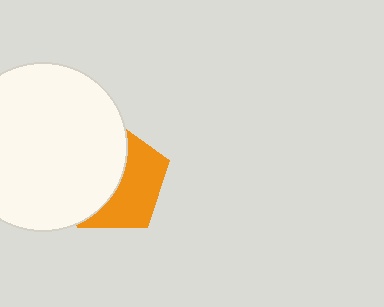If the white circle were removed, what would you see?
You would see the complete orange pentagon.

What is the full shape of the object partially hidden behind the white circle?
The partially hidden object is an orange pentagon.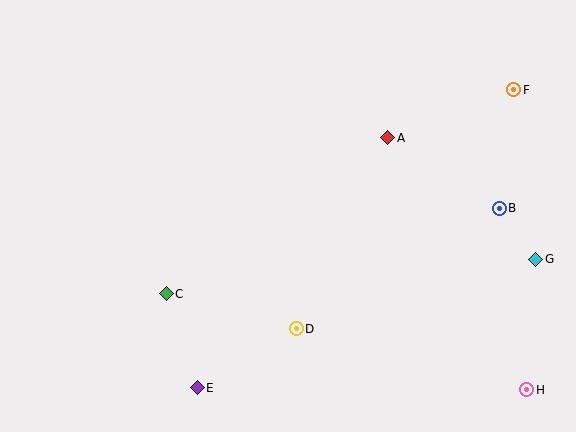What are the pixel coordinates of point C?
Point C is at (166, 294).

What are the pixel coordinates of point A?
Point A is at (388, 138).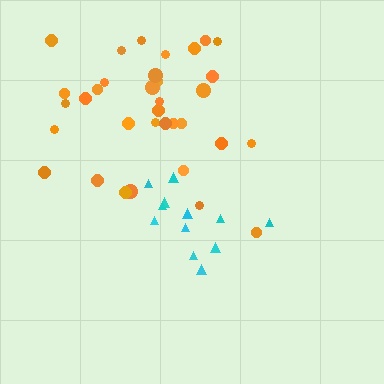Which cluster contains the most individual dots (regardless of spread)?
Orange (34).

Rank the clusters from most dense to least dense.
orange, cyan.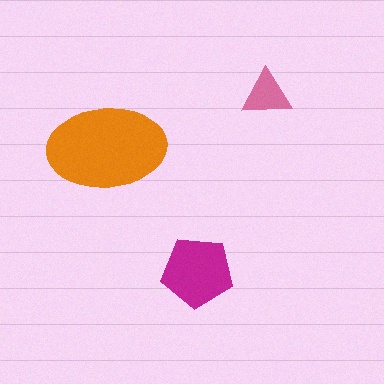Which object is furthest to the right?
The pink triangle is rightmost.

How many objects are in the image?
There are 3 objects in the image.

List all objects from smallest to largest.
The pink triangle, the magenta pentagon, the orange ellipse.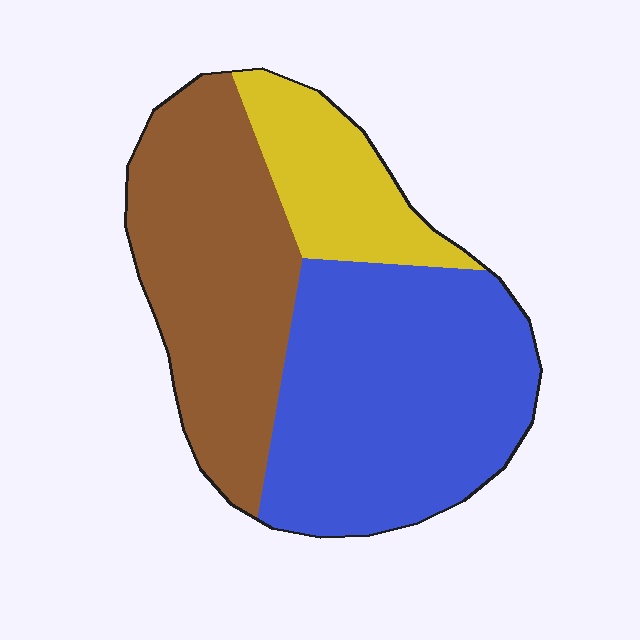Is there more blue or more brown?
Blue.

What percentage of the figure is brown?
Brown takes up about three eighths (3/8) of the figure.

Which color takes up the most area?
Blue, at roughly 45%.